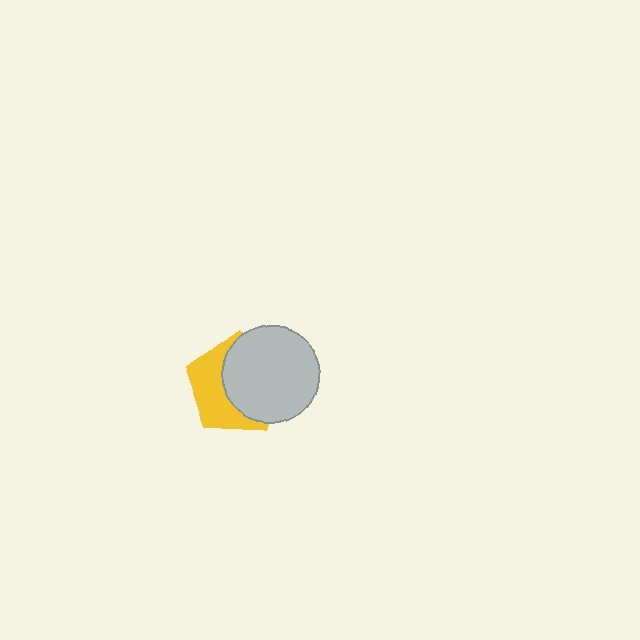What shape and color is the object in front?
The object in front is a light gray circle.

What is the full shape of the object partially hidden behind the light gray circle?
The partially hidden object is a yellow pentagon.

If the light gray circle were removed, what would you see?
You would see the complete yellow pentagon.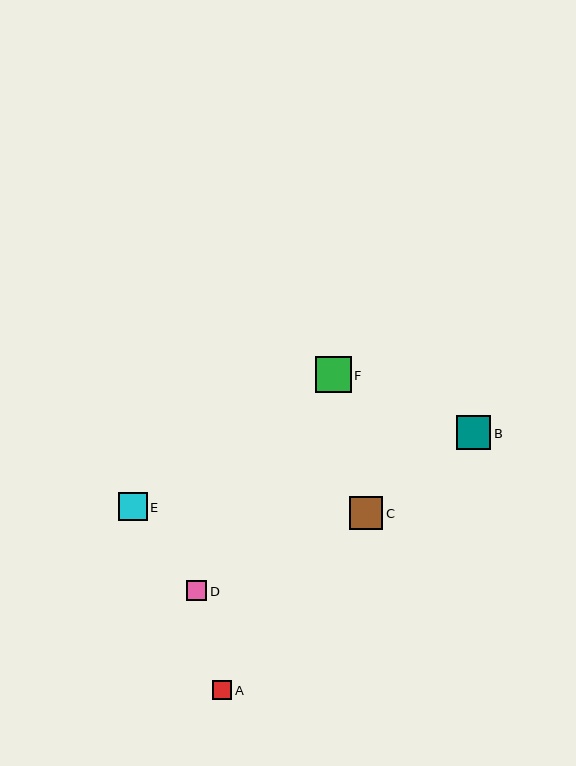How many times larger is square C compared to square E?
Square C is approximately 1.2 times the size of square E.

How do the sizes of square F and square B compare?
Square F and square B are approximately the same size.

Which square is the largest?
Square F is the largest with a size of approximately 36 pixels.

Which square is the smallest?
Square A is the smallest with a size of approximately 19 pixels.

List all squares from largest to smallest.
From largest to smallest: F, B, C, E, D, A.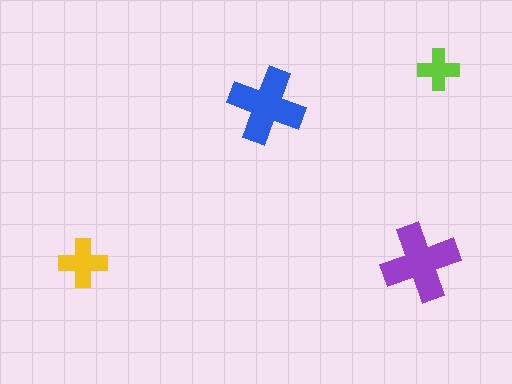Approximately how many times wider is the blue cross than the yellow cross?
About 1.5 times wider.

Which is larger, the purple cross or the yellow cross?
The purple one.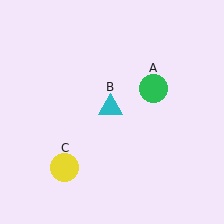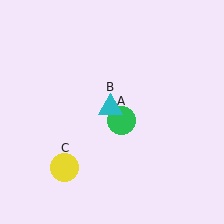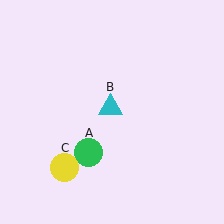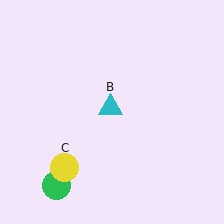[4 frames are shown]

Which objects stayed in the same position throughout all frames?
Cyan triangle (object B) and yellow circle (object C) remained stationary.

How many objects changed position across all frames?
1 object changed position: green circle (object A).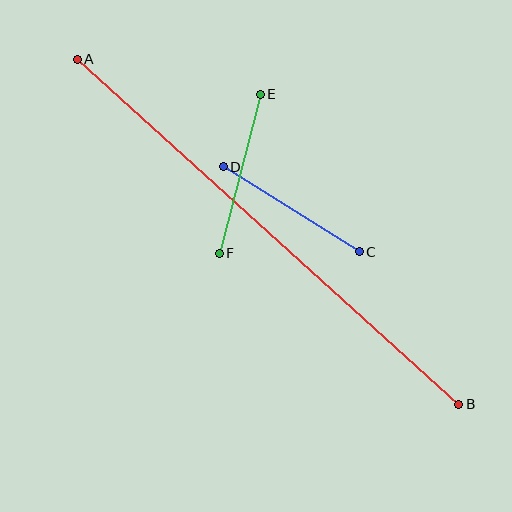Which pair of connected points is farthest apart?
Points A and B are farthest apart.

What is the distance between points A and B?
The distance is approximately 515 pixels.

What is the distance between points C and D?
The distance is approximately 160 pixels.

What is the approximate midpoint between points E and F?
The midpoint is at approximately (240, 174) pixels.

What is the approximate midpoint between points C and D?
The midpoint is at approximately (291, 209) pixels.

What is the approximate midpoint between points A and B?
The midpoint is at approximately (268, 232) pixels.